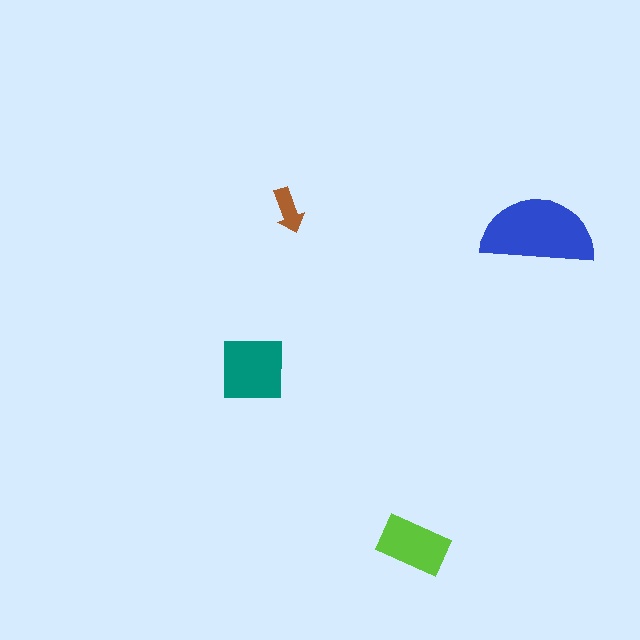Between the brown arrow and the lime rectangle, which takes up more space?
The lime rectangle.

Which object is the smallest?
The brown arrow.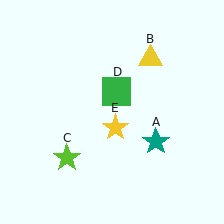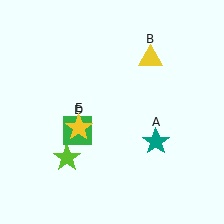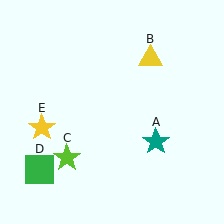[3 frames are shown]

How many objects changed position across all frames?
2 objects changed position: green square (object D), yellow star (object E).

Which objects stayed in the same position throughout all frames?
Teal star (object A) and yellow triangle (object B) and lime star (object C) remained stationary.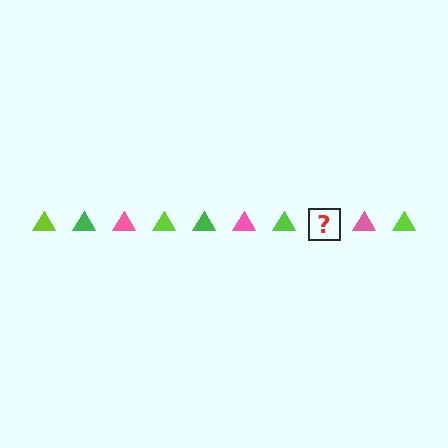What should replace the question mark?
The question mark should be replaced with a green triangle.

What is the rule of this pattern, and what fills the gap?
The rule is that the pattern cycles through lime, green, pink triangles. The gap should be filled with a green triangle.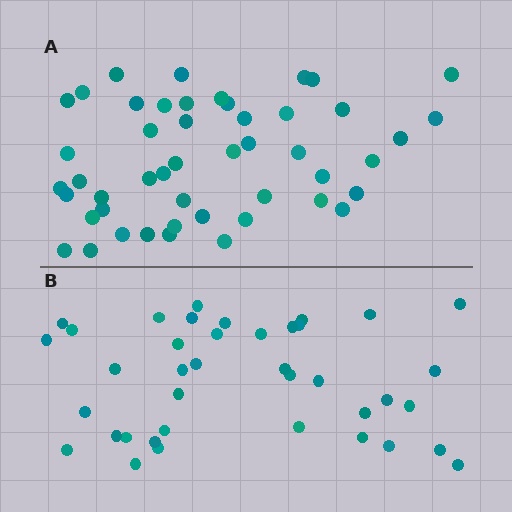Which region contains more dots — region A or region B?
Region A (the top region) has more dots.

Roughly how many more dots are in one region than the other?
Region A has roughly 8 or so more dots than region B.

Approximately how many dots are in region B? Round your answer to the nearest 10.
About 40 dots. (The exact count is 39, which rounds to 40.)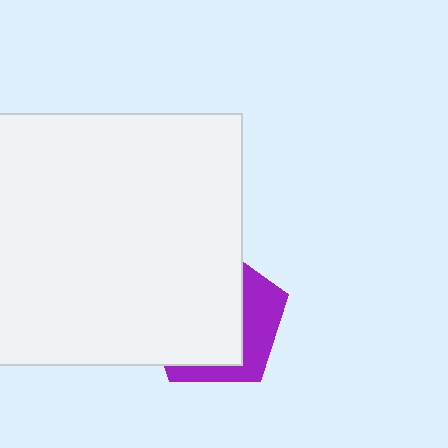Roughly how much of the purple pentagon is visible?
A small part of it is visible (roughly 33%).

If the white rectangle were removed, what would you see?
You would see the complete purple pentagon.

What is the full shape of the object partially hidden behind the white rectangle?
The partially hidden object is a purple pentagon.